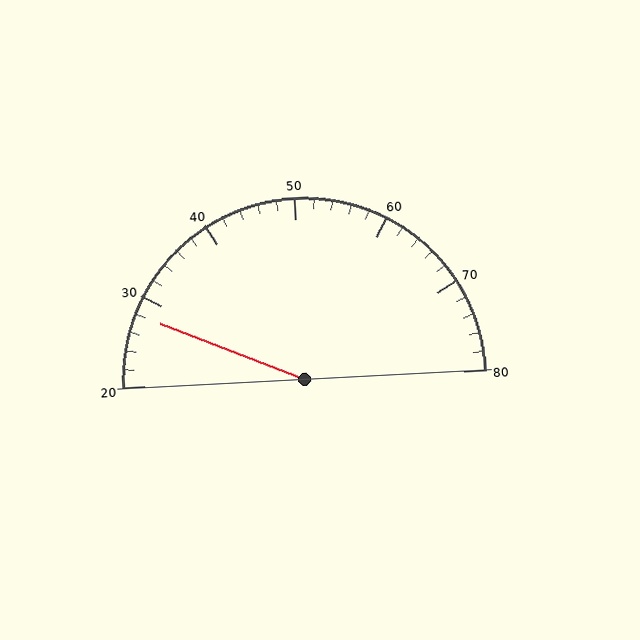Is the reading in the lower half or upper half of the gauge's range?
The reading is in the lower half of the range (20 to 80).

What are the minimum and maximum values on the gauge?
The gauge ranges from 20 to 80.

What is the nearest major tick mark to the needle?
The nearest major tick mark is 30.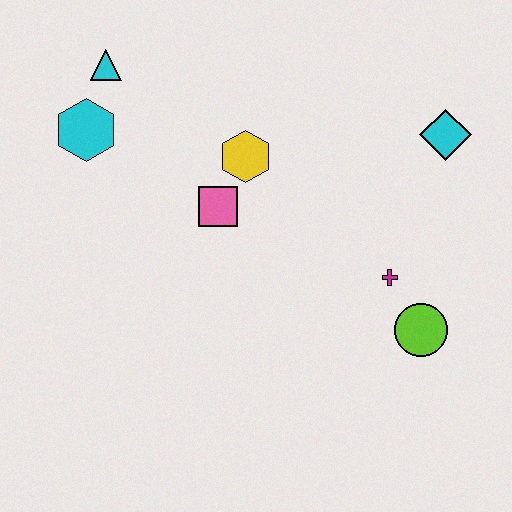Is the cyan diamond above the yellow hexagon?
Yes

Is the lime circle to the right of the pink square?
Yes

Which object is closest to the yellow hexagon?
The pink square is closest to the yellow hexagon.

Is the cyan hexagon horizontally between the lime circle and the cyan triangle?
No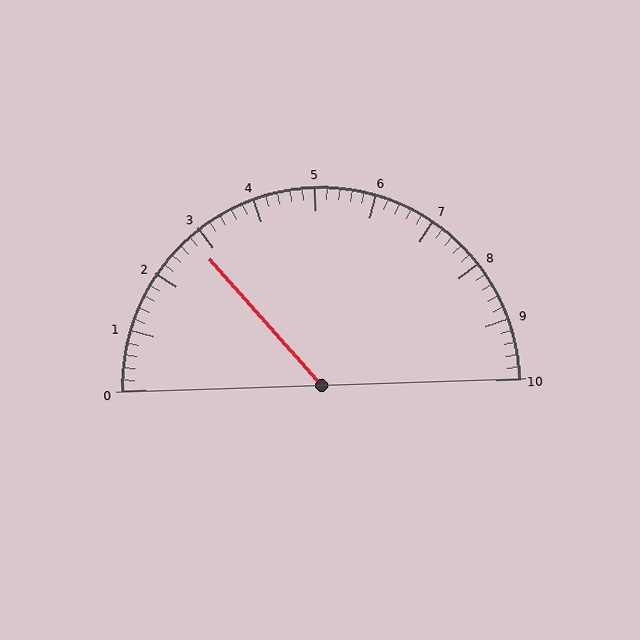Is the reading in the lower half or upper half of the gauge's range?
The reading is in the lower half of the range (0 to 10).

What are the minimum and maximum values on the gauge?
The gauge ranges from 0 to 10.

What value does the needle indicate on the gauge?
The needle indicates approximately 2.8.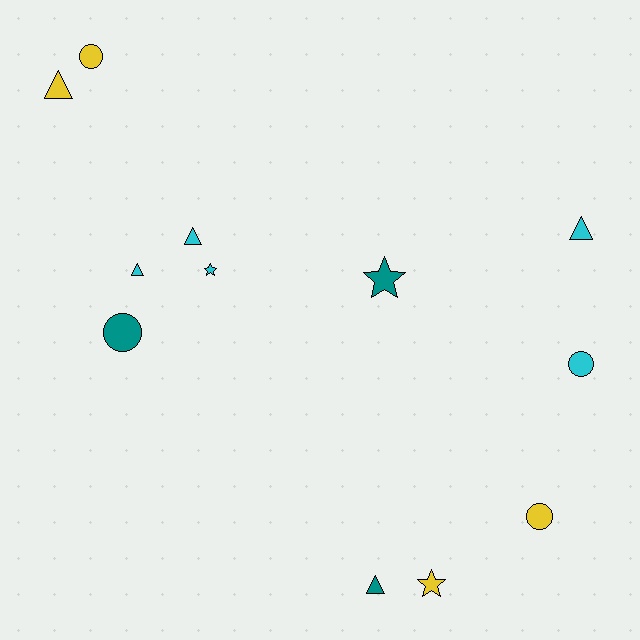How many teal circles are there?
There is 1 teal circle.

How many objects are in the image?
There are 12 objects.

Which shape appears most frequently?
Triangle, with 5 objects.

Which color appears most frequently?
Cyan, with 5 objects.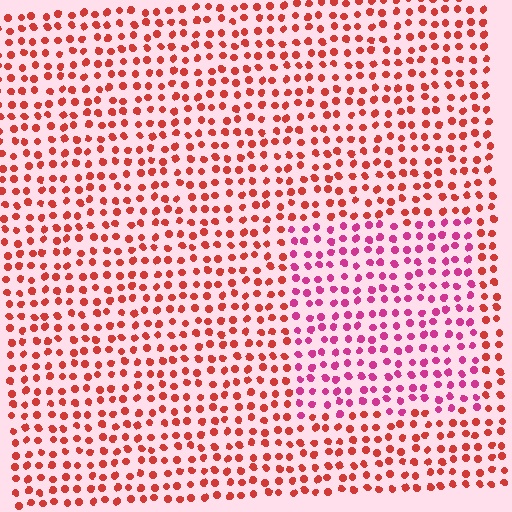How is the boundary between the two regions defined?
The boundary is defined purely by a slight shift in hue (about 38 degrees). Spacing, size, and orientation are identical on both sides.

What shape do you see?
I see a rectangle.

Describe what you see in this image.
The image is filled with small red elements in a uniform arrangement. A rectangle-shaped region is visible where the elements are tinted to a slightly different hue, forming a subtle color boundary.